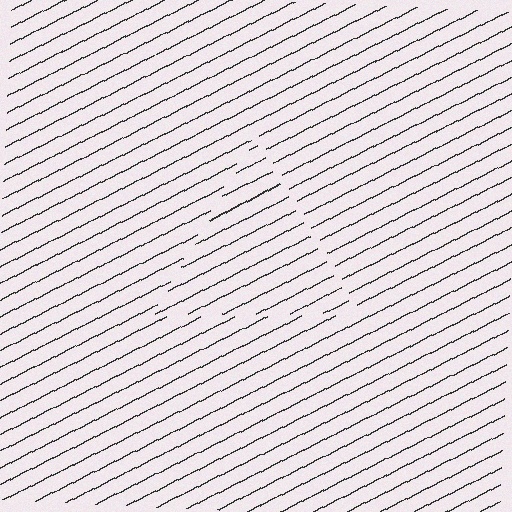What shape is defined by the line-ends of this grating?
An illusory triangle. The interior of the shape contains the same grating, shifted by half a period — the contour is defined by the phase discontinuity where line-ends from the inner and outer gratings abut.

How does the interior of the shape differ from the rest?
The interior of the shape contains the same grating, shifted by half a period — the contour is defined by the phase discontinuity where line-ends from the inner and outer gratings abut.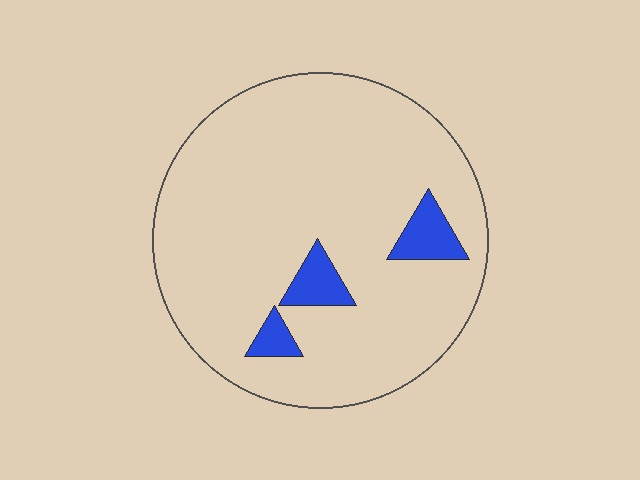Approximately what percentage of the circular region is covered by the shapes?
Approximately 10%.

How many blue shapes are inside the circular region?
3.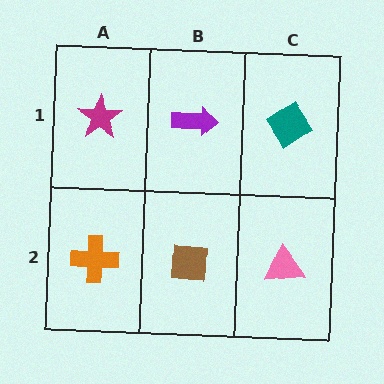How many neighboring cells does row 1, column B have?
3.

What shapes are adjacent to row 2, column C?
A teal diamond (row 1, column C), a brown square (row 2, column B).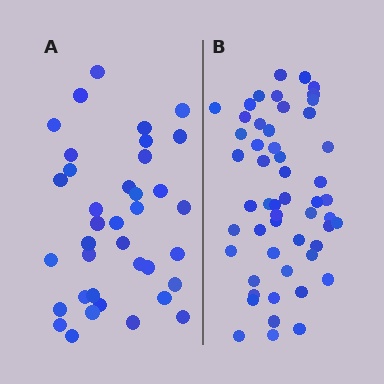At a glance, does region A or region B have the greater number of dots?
Region B (the right region) has more dots.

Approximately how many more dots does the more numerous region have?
Region B has approximately 15 more dots than region A.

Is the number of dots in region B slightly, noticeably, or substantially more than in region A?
Region B has noticeably more, but not dramatically so. The ratio is roughly 1.4 to 1.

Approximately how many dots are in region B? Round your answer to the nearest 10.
About 50 dots. (The exact count is 53, which rounds to 50.)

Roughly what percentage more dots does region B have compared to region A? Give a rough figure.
About 45% more.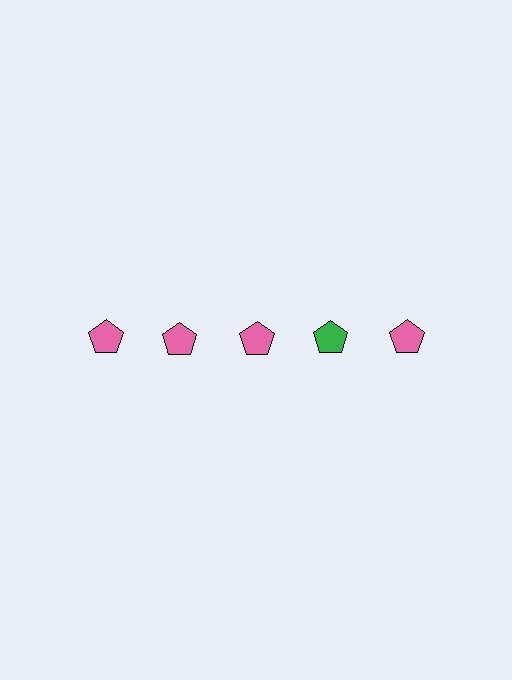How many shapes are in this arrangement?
There are 5 shapes arranged in a grid pattern.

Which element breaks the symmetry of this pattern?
The green pentagon in the top row, second from right column breaks the symmetry. All other shapes are pink pentagons.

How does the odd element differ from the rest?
It has a different color: green instead of pink.